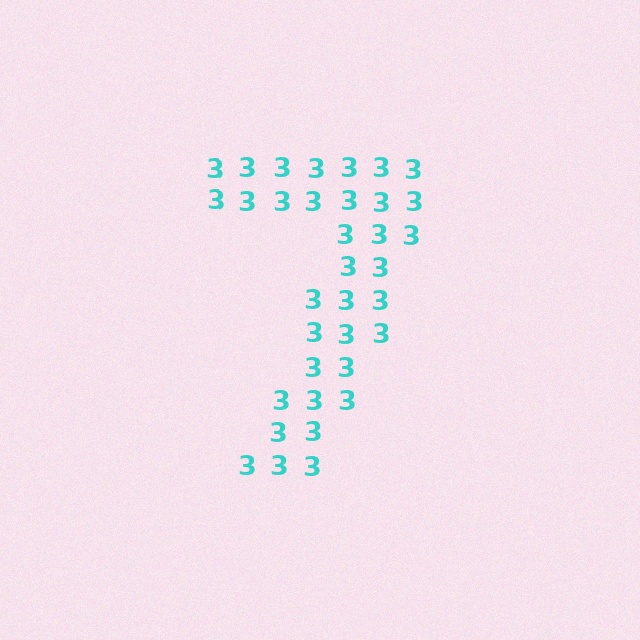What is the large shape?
The large shape is the digit 7.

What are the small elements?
The small elements are digit 3's.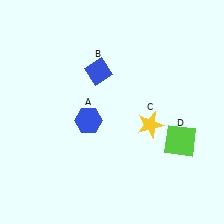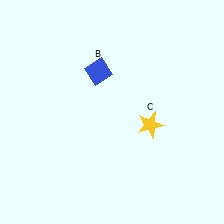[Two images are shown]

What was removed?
The blue hexagon (A), the lime square (D) were removed in Image 2.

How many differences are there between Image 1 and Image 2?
There are 2 differences between the two images.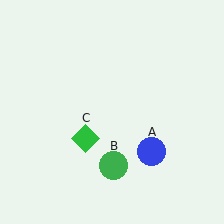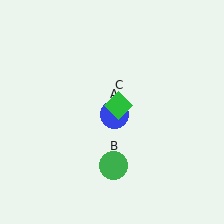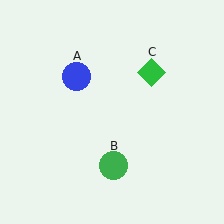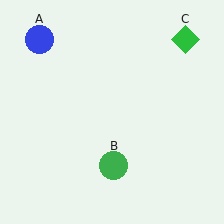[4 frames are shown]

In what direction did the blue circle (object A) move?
The blue circle (object A) moved up and to the left.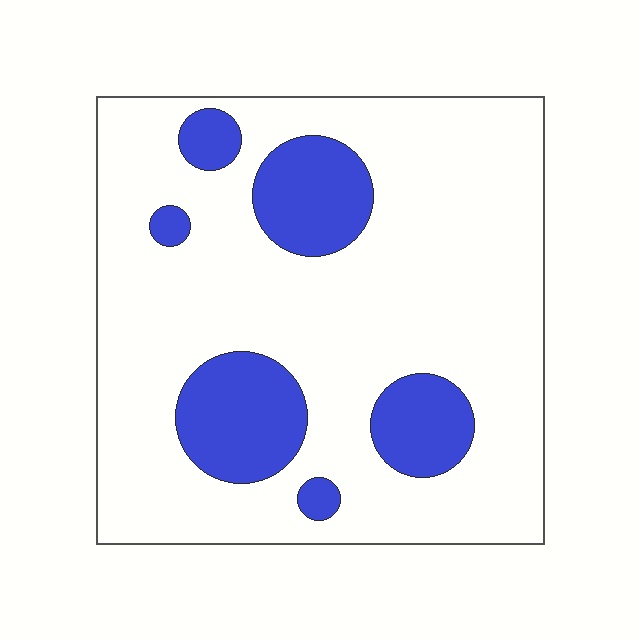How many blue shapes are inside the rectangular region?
6.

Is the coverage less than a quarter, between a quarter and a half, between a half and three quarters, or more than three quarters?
Less than a quarter.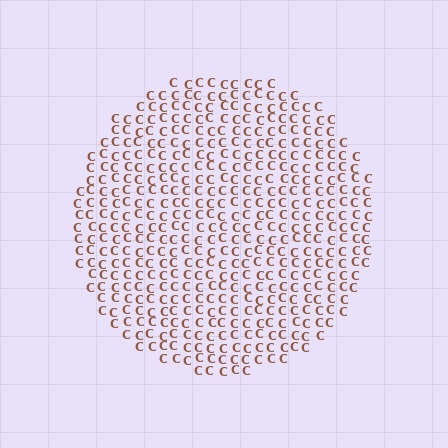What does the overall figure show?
The overall figure shows a circle.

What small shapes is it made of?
It is made of small letter C's.